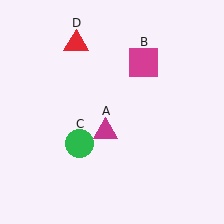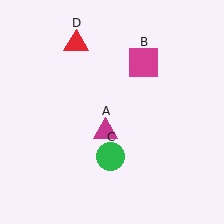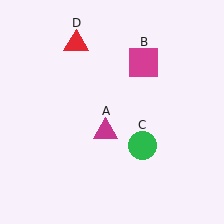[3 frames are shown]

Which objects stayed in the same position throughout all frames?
Magenta triangle (object A) and magenta square (object B) and red triangle (object D) remained stationary.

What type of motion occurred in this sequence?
The green circle (object C) rotated counterclockwise around the center of the scene.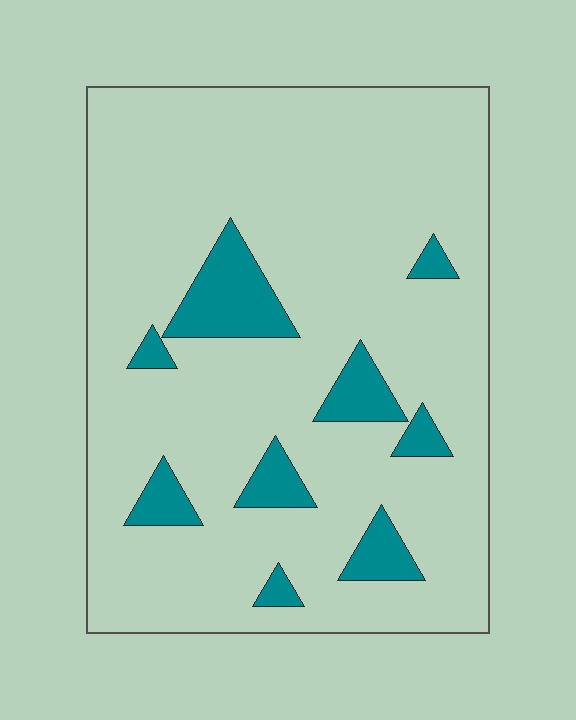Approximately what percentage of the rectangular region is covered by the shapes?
Approximately 10%.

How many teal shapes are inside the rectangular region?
9.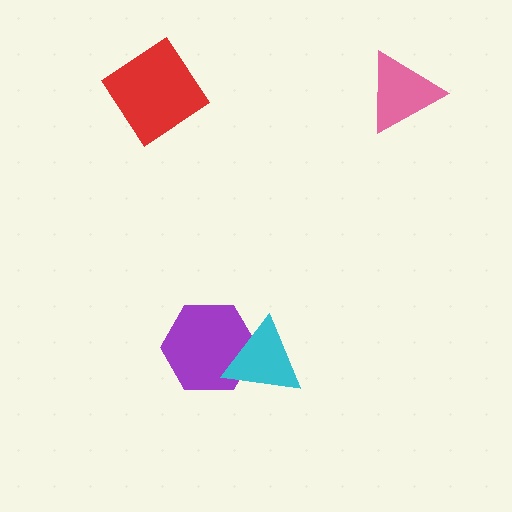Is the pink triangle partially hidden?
No, no other shape covers it.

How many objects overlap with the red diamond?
0 objects overlap with the red diamond.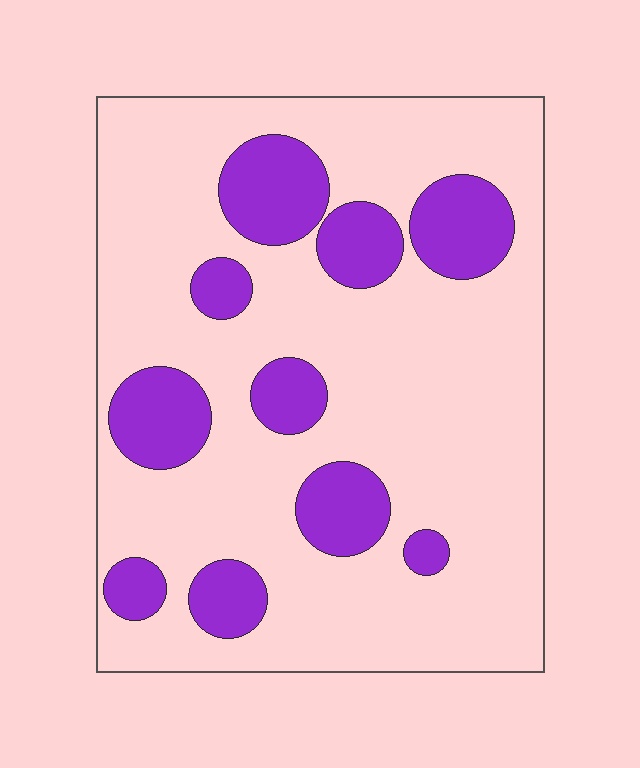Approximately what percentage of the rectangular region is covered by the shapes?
Approximately 20%.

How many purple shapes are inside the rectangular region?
10.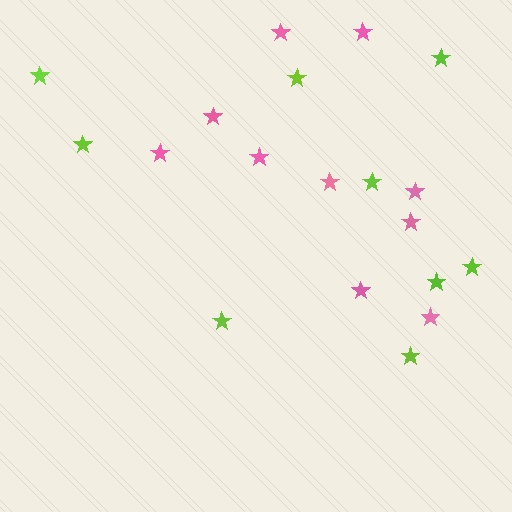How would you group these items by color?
There are 2 groups: one group of pink stars (10) and one group of lime stars (9).